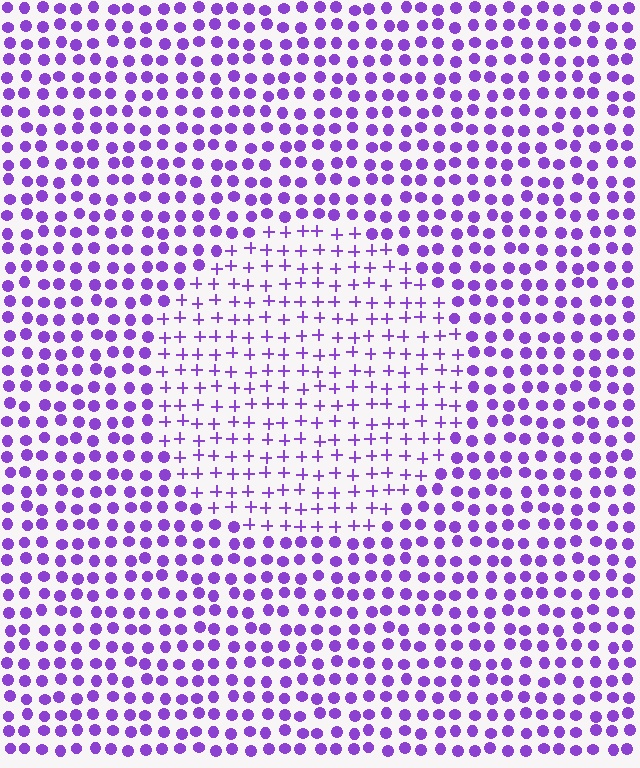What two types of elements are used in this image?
The image uses plus signs inside the circle region and circles outside it.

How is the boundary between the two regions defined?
The boundary is defined by a change in element shape: plus signs inside vs. circles outside. All elements share the same color and spacing.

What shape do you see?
I see a circle.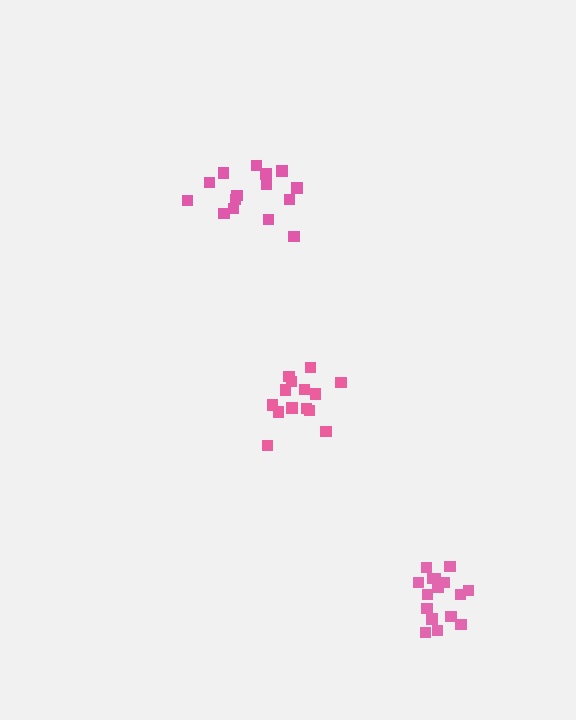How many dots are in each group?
Group 1: 14 dots, Group 2: 16 dots, Group 3: 16 dots (46 total).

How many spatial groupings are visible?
There are 3 spatial groupings.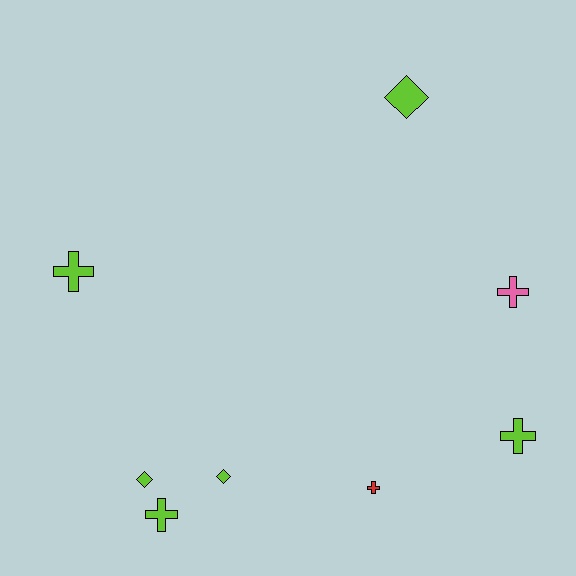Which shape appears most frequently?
Cross, with 5 objects.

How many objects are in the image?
There are 8 objects.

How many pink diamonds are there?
There are no pink diamonds.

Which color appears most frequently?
Lime, with 6 objects.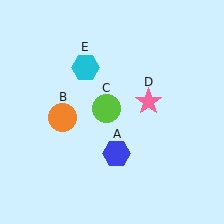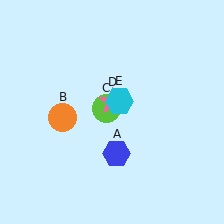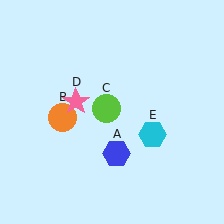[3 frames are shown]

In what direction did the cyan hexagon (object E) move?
The cyan hexagon (object E) moved down and to the right.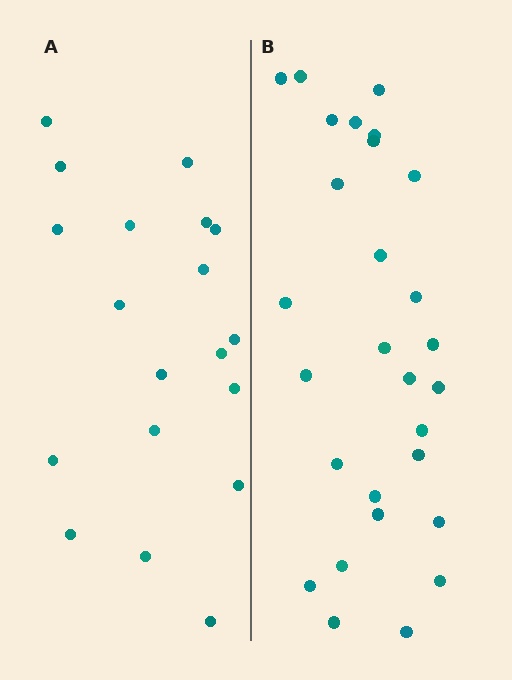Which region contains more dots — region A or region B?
Region B (the right region) has more dots.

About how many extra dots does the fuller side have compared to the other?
Region B has roughly 8 or so more dots than region A.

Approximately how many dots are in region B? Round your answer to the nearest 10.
About 30 dots. (The exact count is 28, which rounds to 30.)